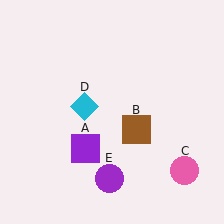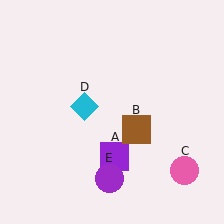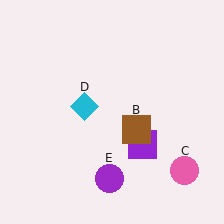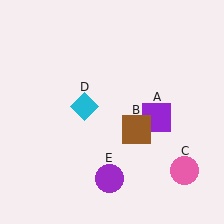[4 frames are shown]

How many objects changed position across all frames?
1 object changed position: purple square (object A).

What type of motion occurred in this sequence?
The purple square (object A) rotated counterclockwise around the center of the scene.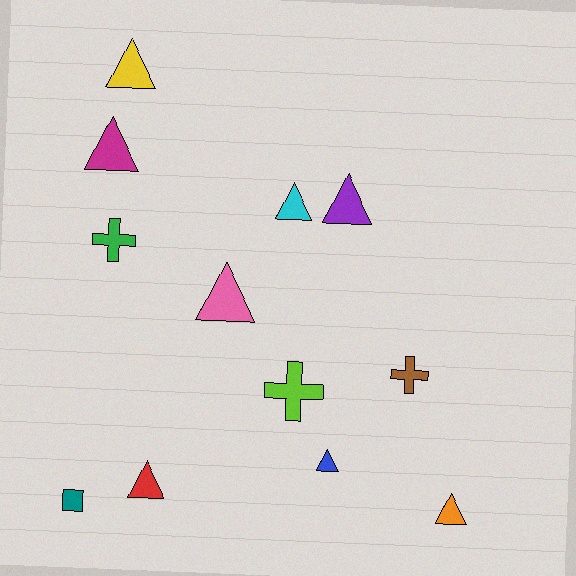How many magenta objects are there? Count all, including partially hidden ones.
There is 1 magenta object.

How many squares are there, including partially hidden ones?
There is 1 square.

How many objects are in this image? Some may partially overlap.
There are 12 objects.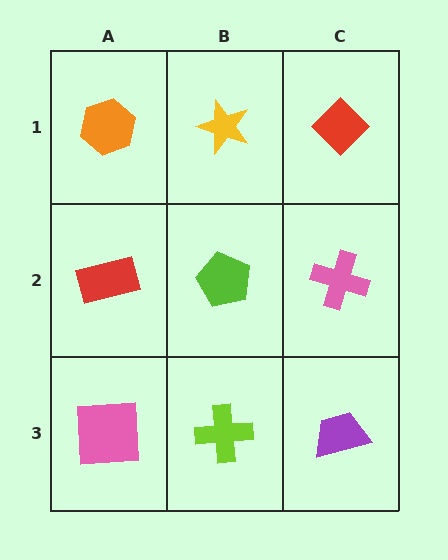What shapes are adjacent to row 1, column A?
A red rectangle (row 2, column A), a yellow star (row 1, column B).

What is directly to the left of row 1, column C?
A yellow star.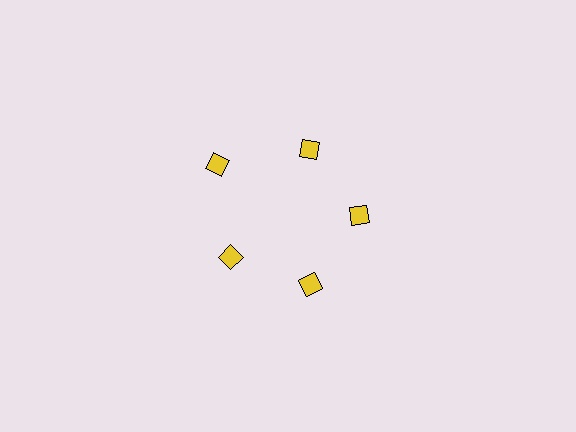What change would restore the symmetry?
The symmetry would be restored by moving it inward, back onto the ring so that all 5 diamonds sit at equal angles and equal distance from the center.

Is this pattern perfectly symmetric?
No. The 5 yellow diamonds are arranged in a ring, but one element near the 10 o'clock position is pushed outward from the center, breaking the 5-fold rotational symmetry.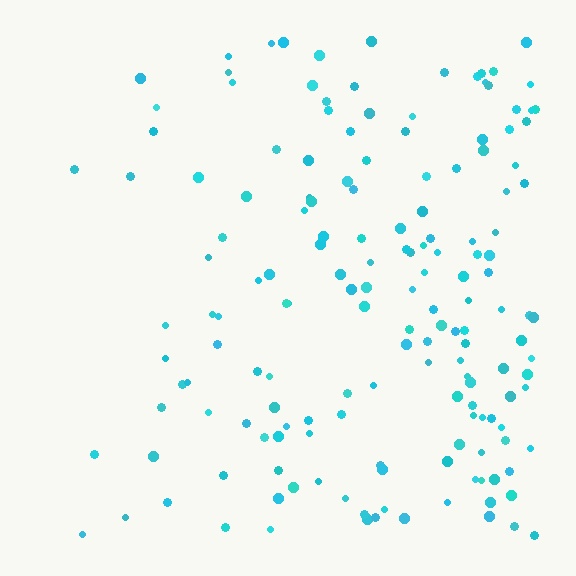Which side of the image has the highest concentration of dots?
The right.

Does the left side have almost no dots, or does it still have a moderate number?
Still a moderate number, just noticeably fewer than the right.